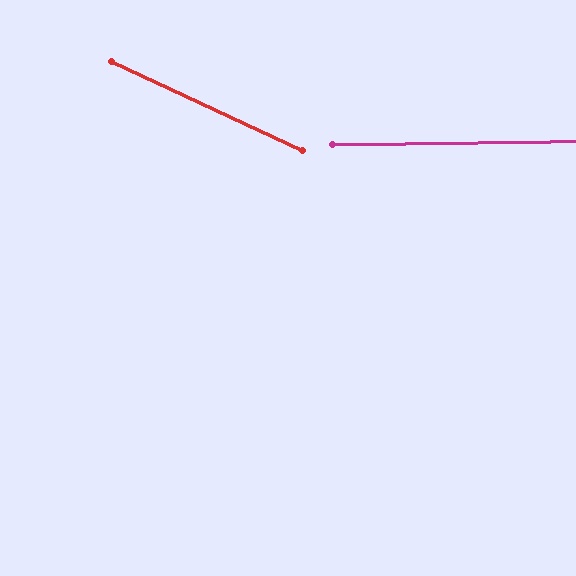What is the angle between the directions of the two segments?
Approximately 26 degrees.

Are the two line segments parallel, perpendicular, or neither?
Neither parallel nor perpendicular — they differ by about 26°.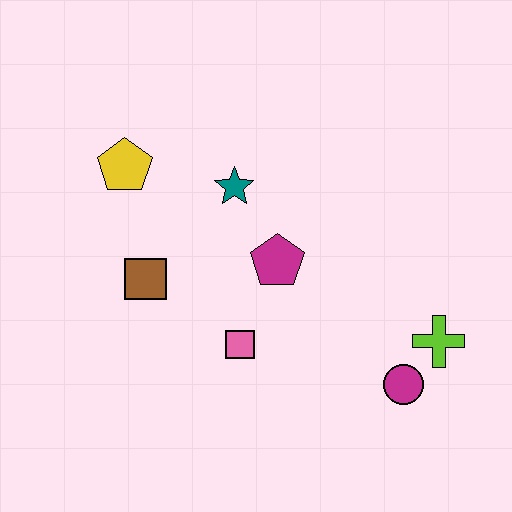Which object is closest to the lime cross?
The magenta circle is closest to the lime cross.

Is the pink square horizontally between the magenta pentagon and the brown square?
Yes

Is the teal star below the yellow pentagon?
Yes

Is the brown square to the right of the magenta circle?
No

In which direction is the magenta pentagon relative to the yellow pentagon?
The magenta pentagon is to the right of the yellow pentagon.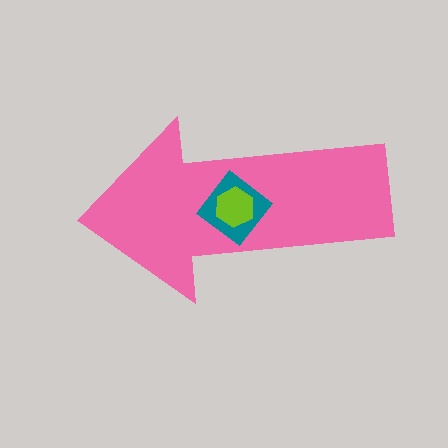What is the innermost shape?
The lime hexagon.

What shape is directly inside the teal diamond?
The lime hexagon.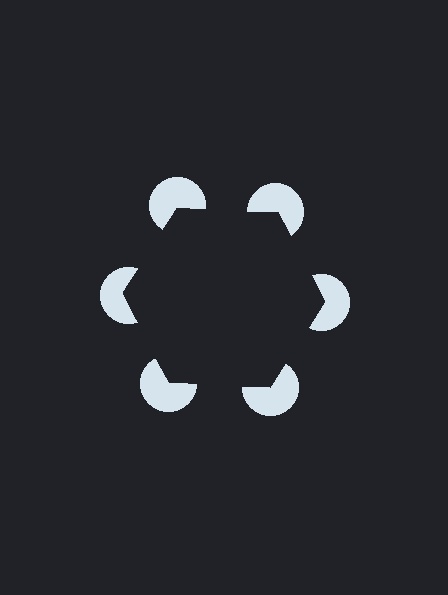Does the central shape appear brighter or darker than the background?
It typically appears slightly darker than the background, even though no actual brightness change is drawn.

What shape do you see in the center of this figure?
An illusory hexagon — its edges are inferred from the aligned wedge cuts in the pac-man discs, not physically drawn.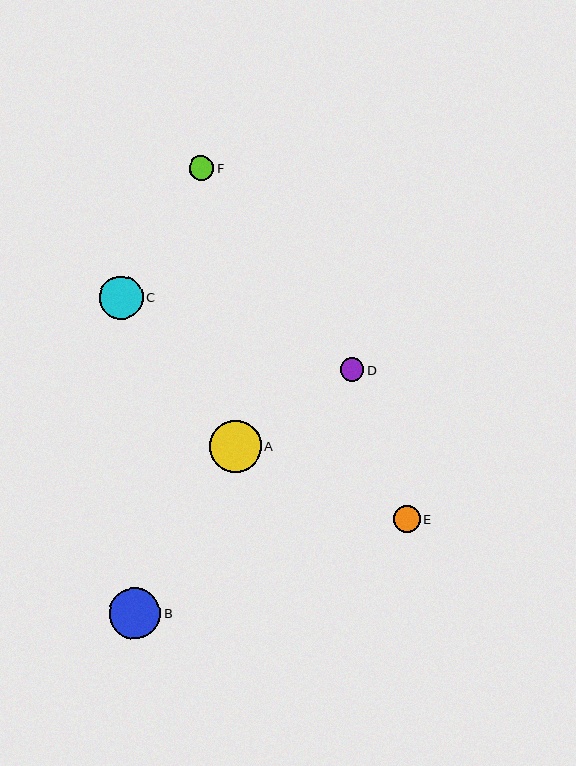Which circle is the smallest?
Circle D is the smallest with a size of approximately 23 pixels.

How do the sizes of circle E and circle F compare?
Circle E and circle F are approximately the same size.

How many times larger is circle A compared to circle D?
Circle A is approximately 2.2 times the size of circle D.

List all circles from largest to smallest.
From largest to smallest: A, B, C, E, F, D.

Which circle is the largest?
Circle A is the largest with a size of approximately 52 pixels.